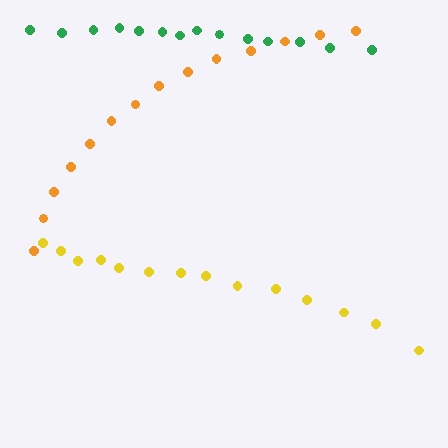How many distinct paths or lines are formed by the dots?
There are 3 distinct paths.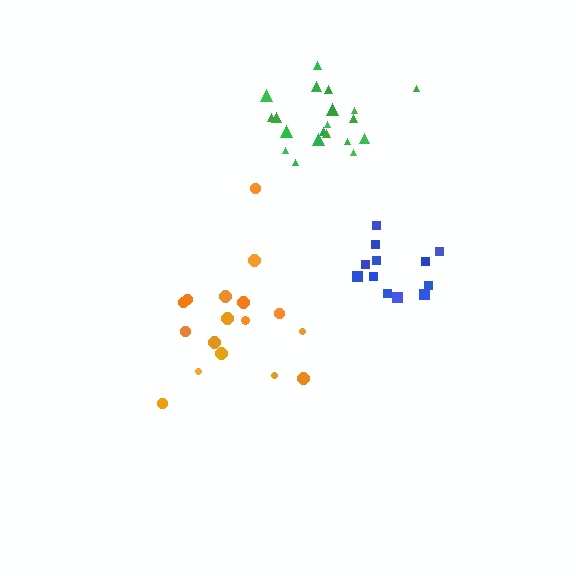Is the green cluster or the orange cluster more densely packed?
Green.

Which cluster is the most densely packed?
Green.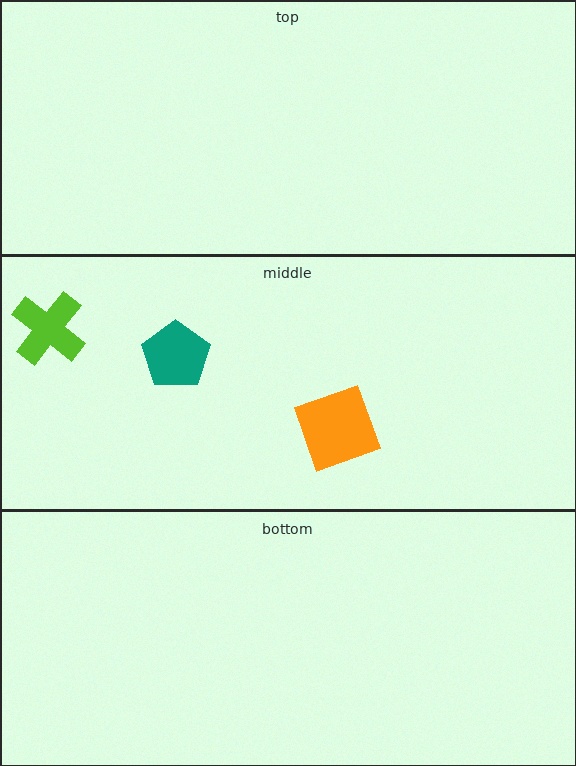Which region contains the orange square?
The middle region.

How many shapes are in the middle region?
3.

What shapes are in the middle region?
The orange square, the lime cross, the teal pentagon.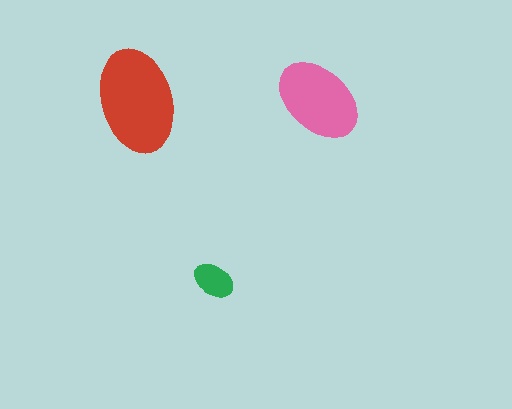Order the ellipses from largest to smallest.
the red one, the pink one, the green one.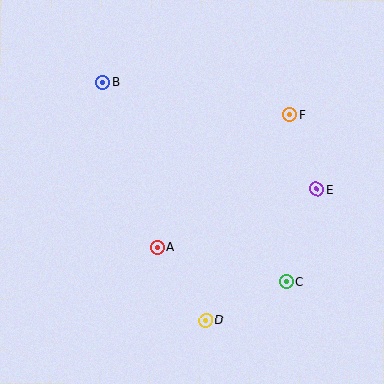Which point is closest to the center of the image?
Point A at (157, 247) is closest to the center.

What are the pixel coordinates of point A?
Point A is at (157, 247).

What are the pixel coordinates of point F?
Point F is at (290, 115).